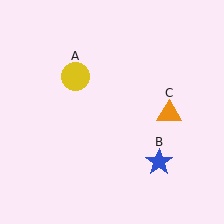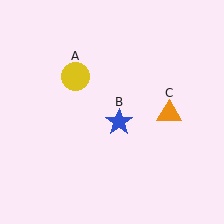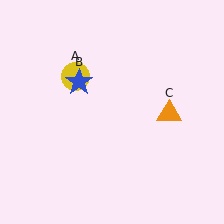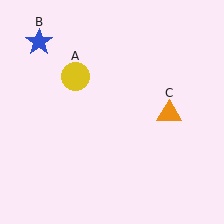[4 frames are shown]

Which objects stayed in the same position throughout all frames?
Yellow circle (object A) and orange triangle (object C) remained stationary.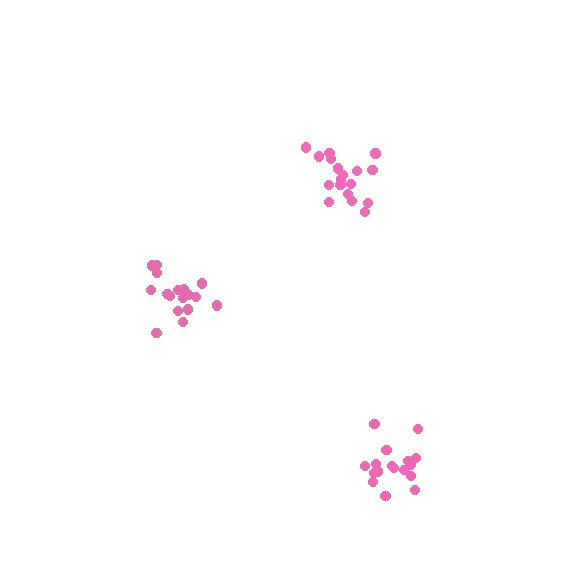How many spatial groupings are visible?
There are 3 spatial groupings.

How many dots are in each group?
Group 1: 17 dots, Group 2: 18 dots, Group 3: 17 dots (52 total).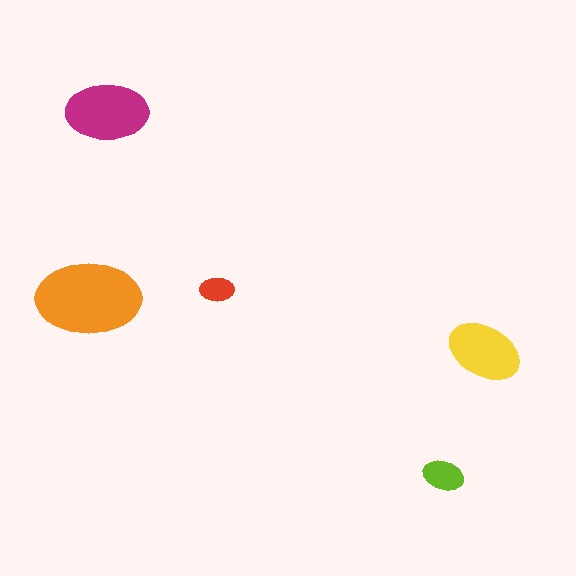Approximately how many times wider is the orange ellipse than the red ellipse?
About 3 times wider.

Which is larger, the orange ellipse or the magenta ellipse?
The orange one.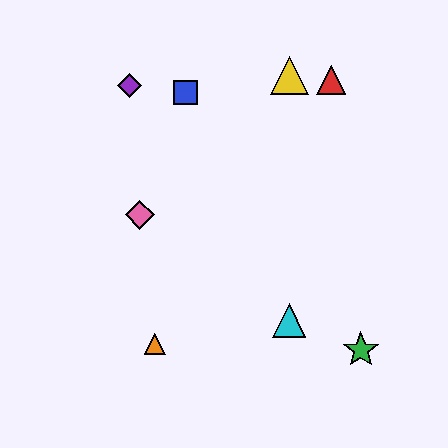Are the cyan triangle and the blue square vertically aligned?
No, the cyan triangle is at x≈289 and the blue square is at x≈186.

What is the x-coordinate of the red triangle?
The red triangle is at x≈331.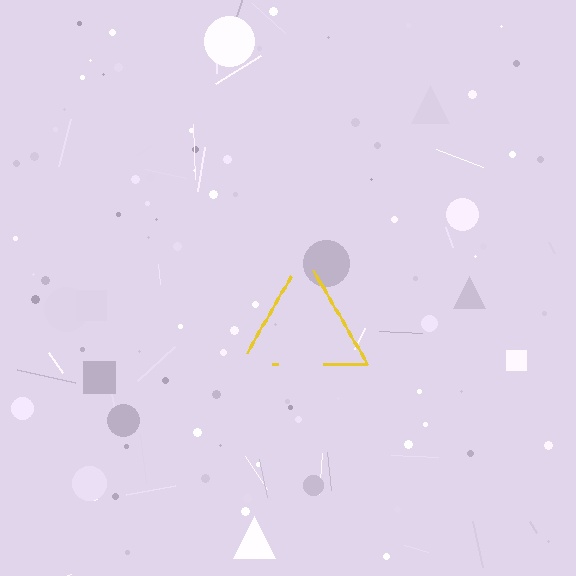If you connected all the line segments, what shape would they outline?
They would outline a triangle.